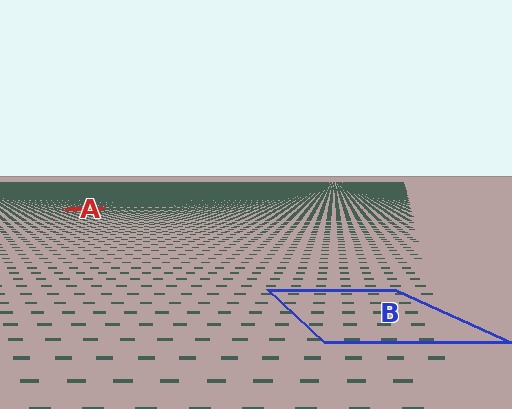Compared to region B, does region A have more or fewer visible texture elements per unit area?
Region A has more texture elements per unit area — they are packed more densely because it is farther away.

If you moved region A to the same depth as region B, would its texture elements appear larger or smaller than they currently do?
They would appear larger. At a closer depth, the same texture elements are projected at a bigger on-screen size.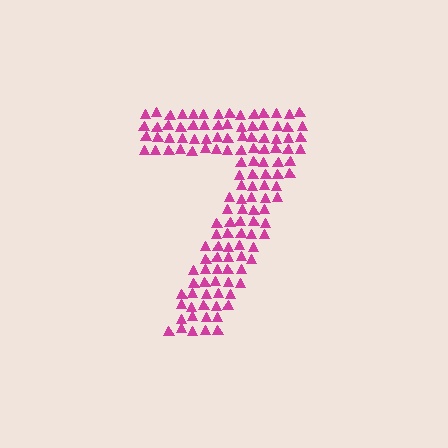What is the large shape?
The large shape is the digit 7.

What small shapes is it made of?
It is made of small triangles.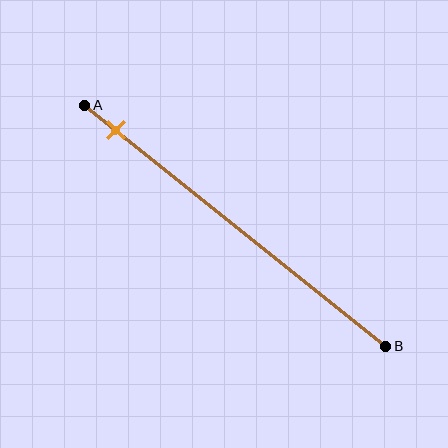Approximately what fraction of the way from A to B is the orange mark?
The orange mark is approximately 10% of the way from A to B.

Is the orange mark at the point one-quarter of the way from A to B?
No, the mark is at about 10% from A, not at the 25% one-quarter point.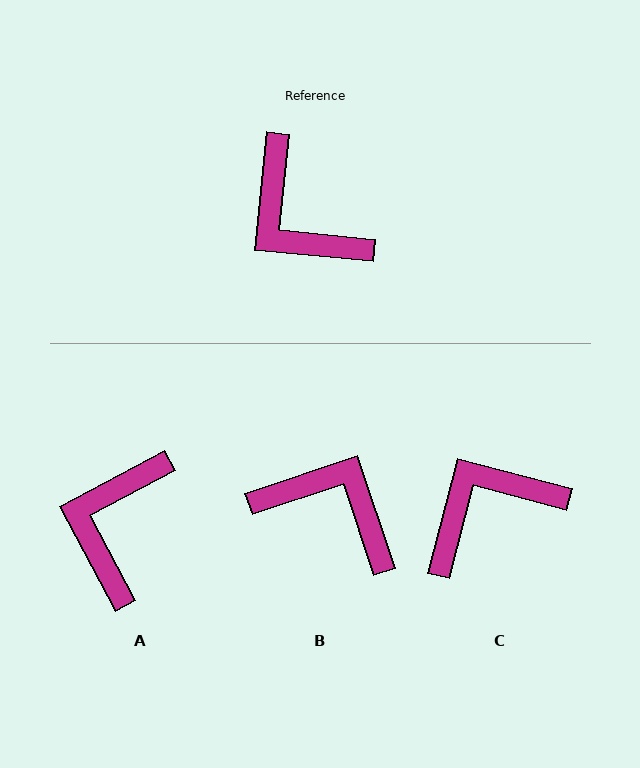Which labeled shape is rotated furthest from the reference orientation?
B, about 156 degrees away.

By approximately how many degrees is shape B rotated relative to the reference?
Approximately 156 degrees clockwise.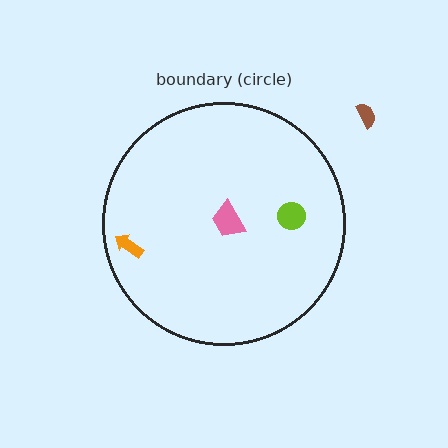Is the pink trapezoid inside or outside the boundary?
Inside.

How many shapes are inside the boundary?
3 inside, 1 outside.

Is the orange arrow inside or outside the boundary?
Inside.